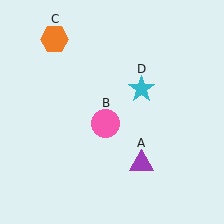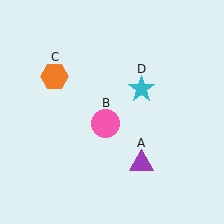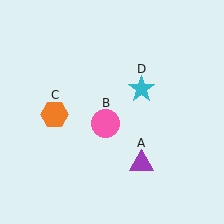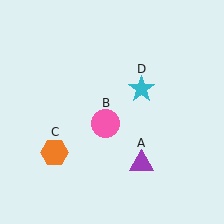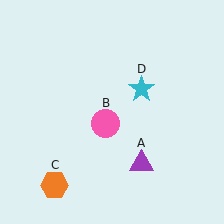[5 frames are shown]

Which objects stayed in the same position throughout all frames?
Purple triangle (object A) and pink circle (object B) and cyan star (object D) remained stationary.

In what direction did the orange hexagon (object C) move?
The orange hexagon (object C) moved down.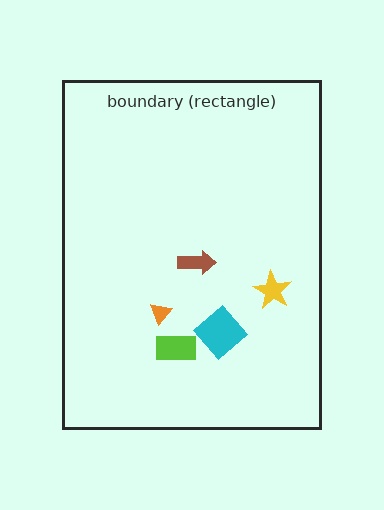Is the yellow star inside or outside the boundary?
Inside.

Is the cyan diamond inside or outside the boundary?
Inside.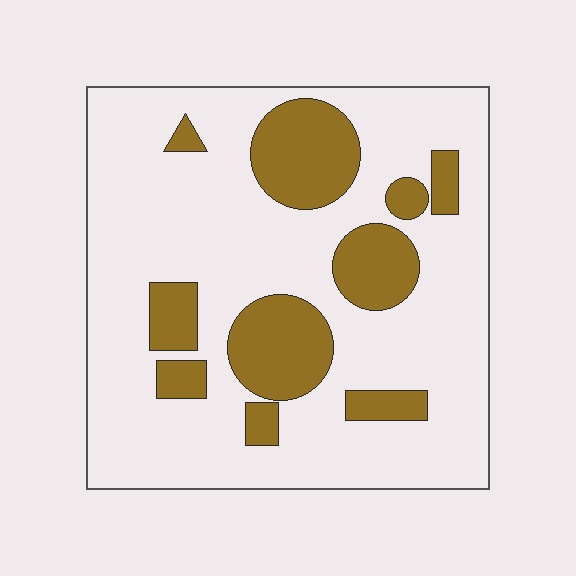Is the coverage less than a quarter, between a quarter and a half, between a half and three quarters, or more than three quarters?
Less than a quarter.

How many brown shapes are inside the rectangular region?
10.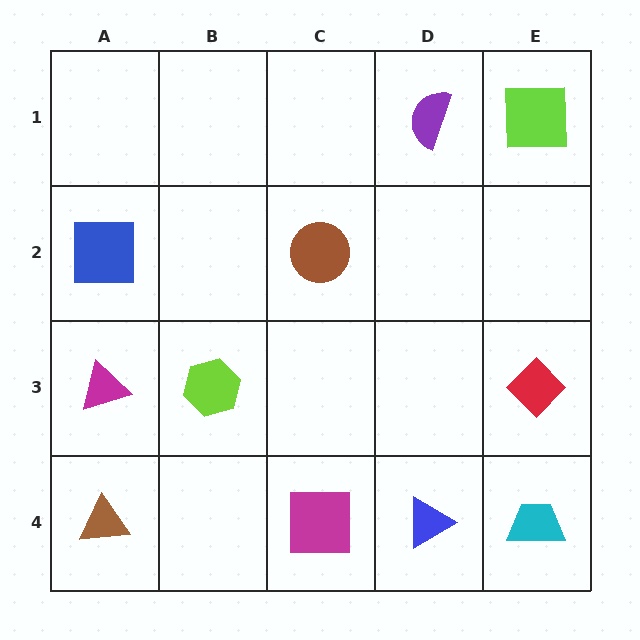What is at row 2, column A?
A blue square.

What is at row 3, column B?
A lime hexagon.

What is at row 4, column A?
A brown triangle.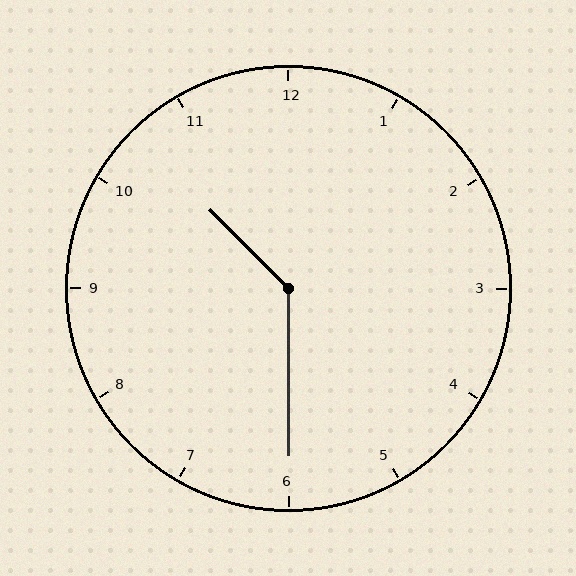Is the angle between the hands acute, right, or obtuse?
It is obtuse.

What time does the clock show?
10:30.